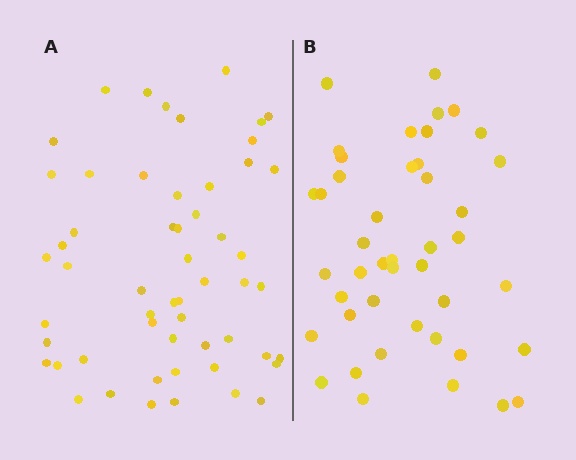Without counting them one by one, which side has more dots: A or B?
Region A (the left region) has more dots.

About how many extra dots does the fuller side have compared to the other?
Region A has roughly 12 or so more dots than region B.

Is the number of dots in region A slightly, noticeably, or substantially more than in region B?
Region A has noticeably more, but not dramatically so. The ratio is roughly 1.2 to 1.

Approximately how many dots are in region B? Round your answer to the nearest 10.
About 40 dots. (The exact count is 44, which rounds to 40.)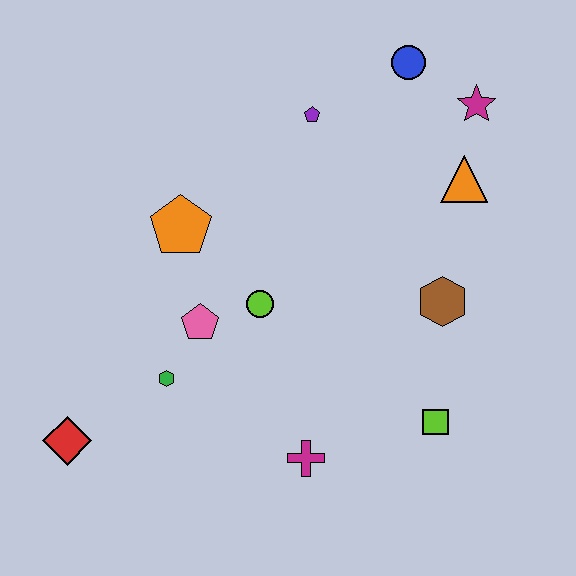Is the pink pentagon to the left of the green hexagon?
No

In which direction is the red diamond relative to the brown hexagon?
The red diamond is to the left of the brown hexagon.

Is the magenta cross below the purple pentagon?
Yes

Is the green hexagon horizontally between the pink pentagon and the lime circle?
No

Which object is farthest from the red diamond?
The magenta star is farthest from the red diamond.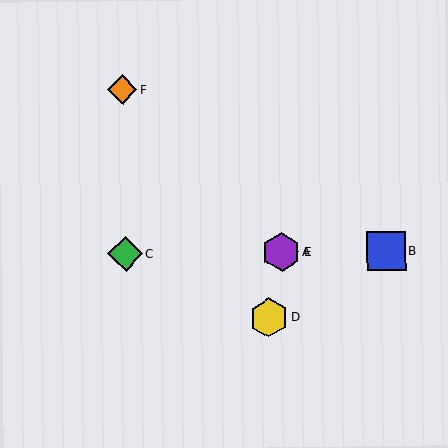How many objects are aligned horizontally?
4 objects (A, B, C, E) are aligned horizontally.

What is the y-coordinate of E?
Object E is at y≈252.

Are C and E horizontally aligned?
Yes, both are at y≈254.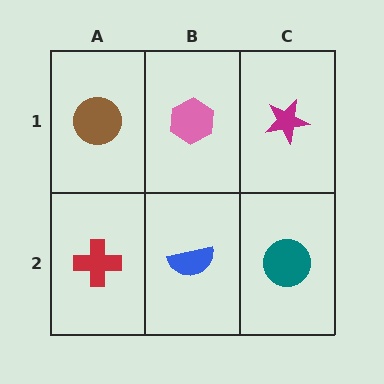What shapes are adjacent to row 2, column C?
A magenta star (row 1, column C), a blue semicircle (row 2, column B).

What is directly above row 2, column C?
A magenta star.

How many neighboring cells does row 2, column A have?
2.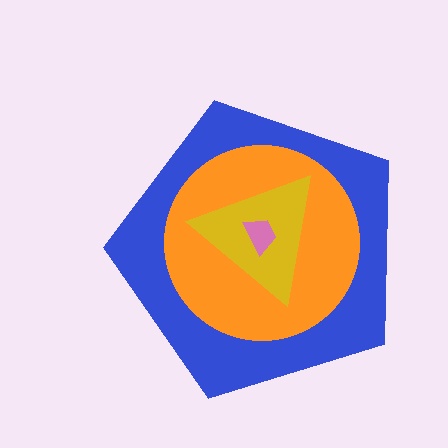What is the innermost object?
The pink trapezoid.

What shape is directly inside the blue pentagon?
The orange circle.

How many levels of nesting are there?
4.